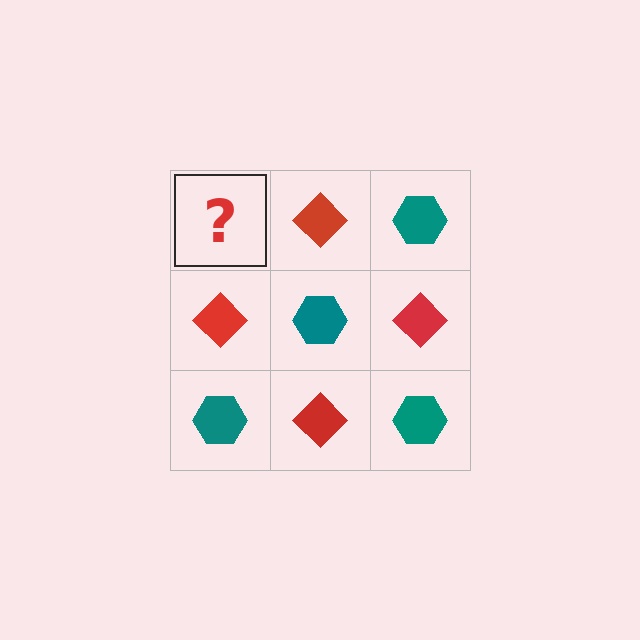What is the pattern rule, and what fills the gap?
The rule is that it alternates teal hexagon and red diamond in a checkerboard pattern. The gap should be filled with a teal hexagon.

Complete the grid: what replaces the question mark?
The question mark should be replaced with a teal hexagon.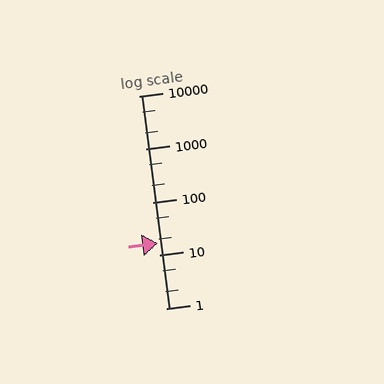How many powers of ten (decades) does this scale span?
The scale spans 4 decades, from 1 to 10000.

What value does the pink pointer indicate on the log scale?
The pointer indicates approximately 17.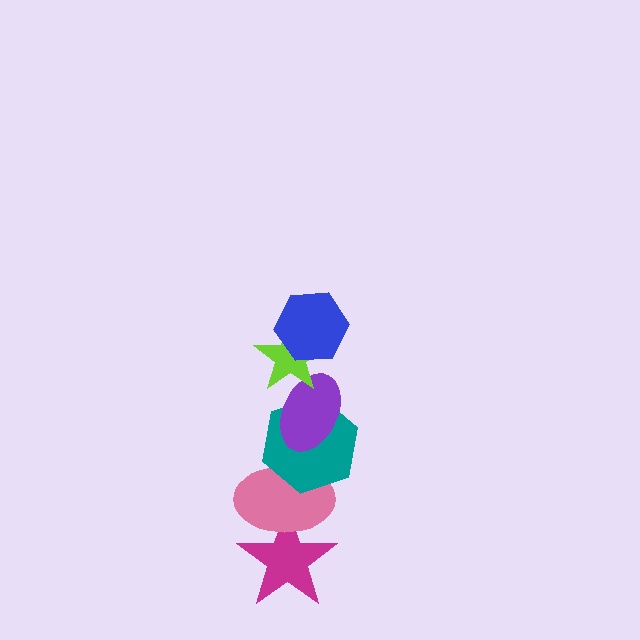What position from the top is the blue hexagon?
The blue hexagon is 1st from the top.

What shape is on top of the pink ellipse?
The teal hexagon is on top of the pink ellipse.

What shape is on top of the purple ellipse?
The lime star is on top of the purple ellipse.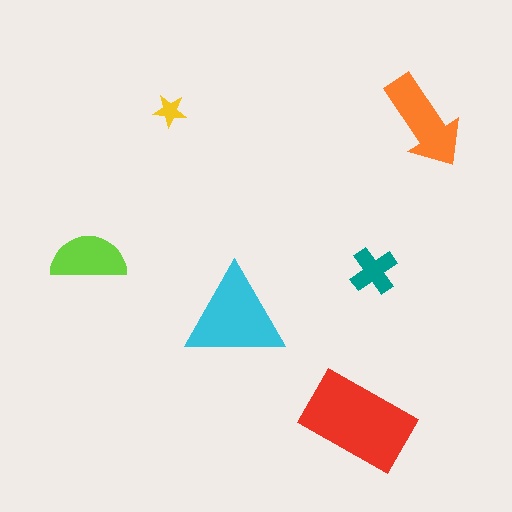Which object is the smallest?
The yellow star.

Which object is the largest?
The red rectangle.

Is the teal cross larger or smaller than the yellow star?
Larger.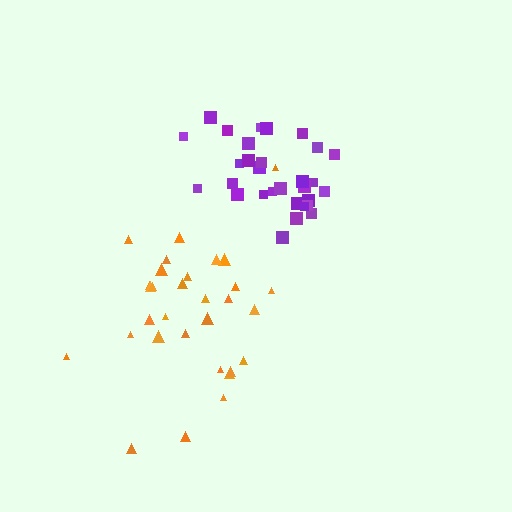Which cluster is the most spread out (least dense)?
Orange.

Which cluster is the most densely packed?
Purple.